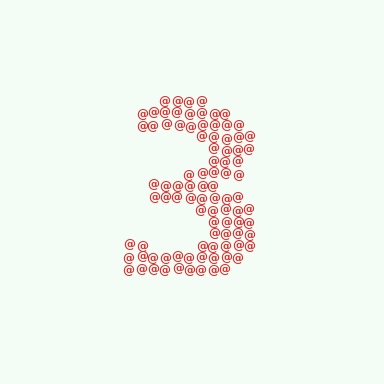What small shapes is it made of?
It is made of small at signs.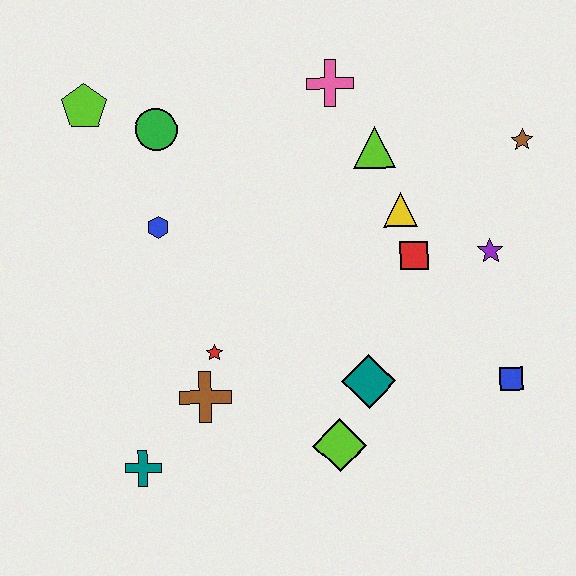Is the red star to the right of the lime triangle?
No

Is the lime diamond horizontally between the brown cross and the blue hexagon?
No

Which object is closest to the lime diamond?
The teal diamond is closest to the lime diamond.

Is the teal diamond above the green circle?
No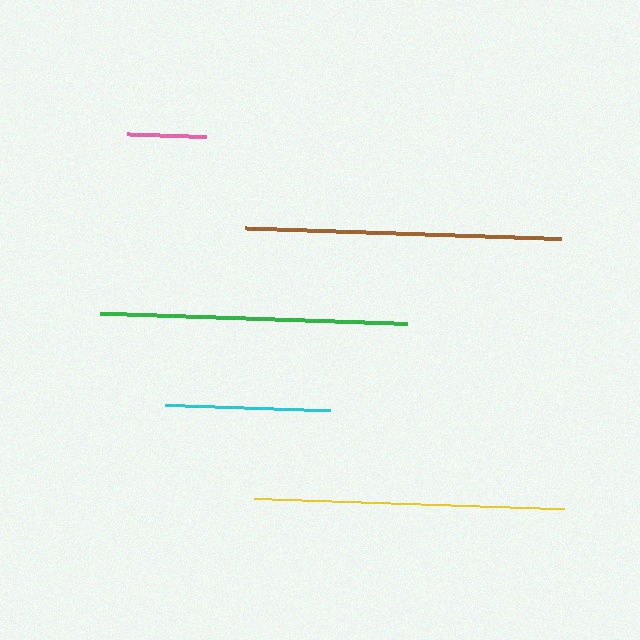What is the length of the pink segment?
The pink segment is approximately 79 pixels long.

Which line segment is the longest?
The brown line is the longest at approximately 316 pixels.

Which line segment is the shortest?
The pink line is the shortest at approximately 79 pixels.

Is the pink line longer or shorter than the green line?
The green line is longer than the pink line.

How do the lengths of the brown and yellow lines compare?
The brown and yellow lines are approximately the same length.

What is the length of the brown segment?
The brown segment is approximately 316 pixels long.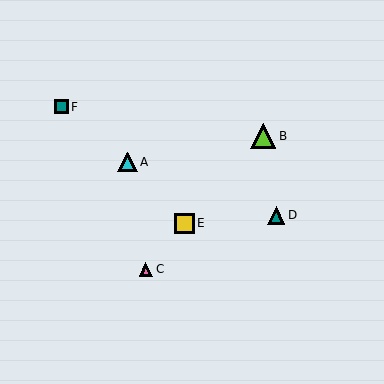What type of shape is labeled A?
Shape A is a cyan triangle.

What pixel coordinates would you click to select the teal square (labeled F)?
Click at (61, 107) to select the teal square F.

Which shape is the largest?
The lime triangle (labeled B) is the largest.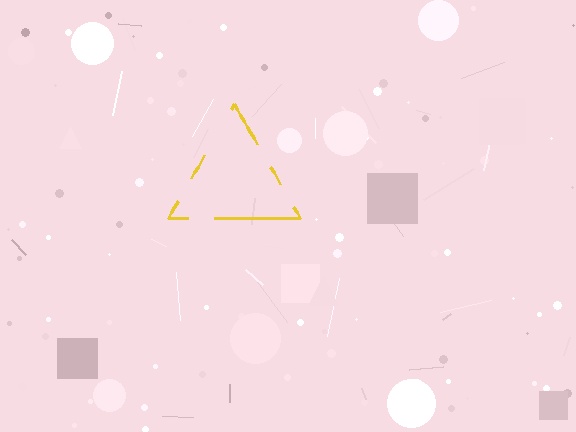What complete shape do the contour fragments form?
The contour fragments form a triangle.